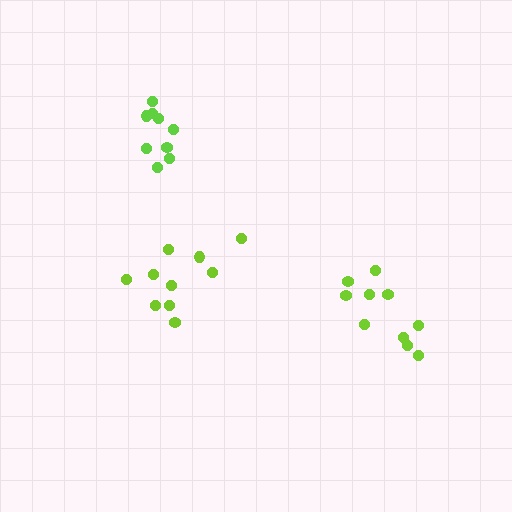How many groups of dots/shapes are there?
There are 3 groups.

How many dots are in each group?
Group 1: 10 dots, Group 2: 10 dots, Group 3: 9 dots (29 total).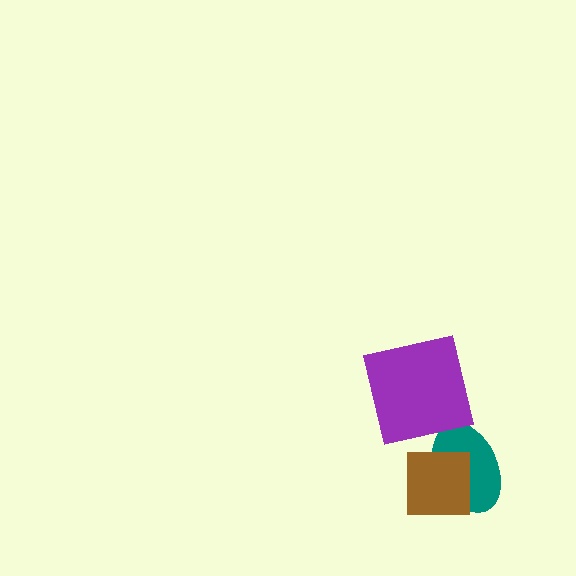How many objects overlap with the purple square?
0 objects overlap with the purple square.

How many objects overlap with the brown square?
1 object overlaps with the brown square.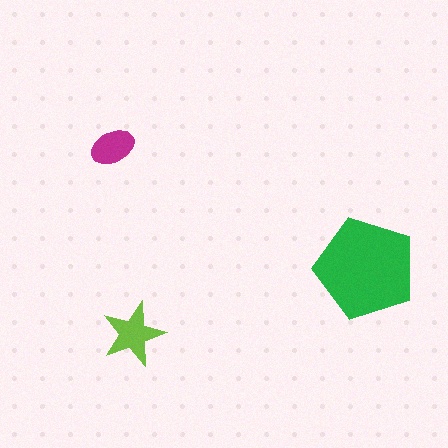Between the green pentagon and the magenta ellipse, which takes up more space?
The green pentagon.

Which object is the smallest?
The magenta ellipse.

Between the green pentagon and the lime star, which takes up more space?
The green pentagon.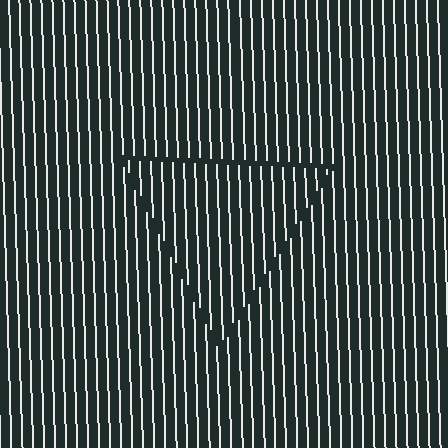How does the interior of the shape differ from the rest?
The interior of the shape contains the same grating, shifted by half a period — the contour is defined by the phase discontinuity where line-ends from the inner and outer gratings abut.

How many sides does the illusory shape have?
3 sides — the line-ends trace a triangle.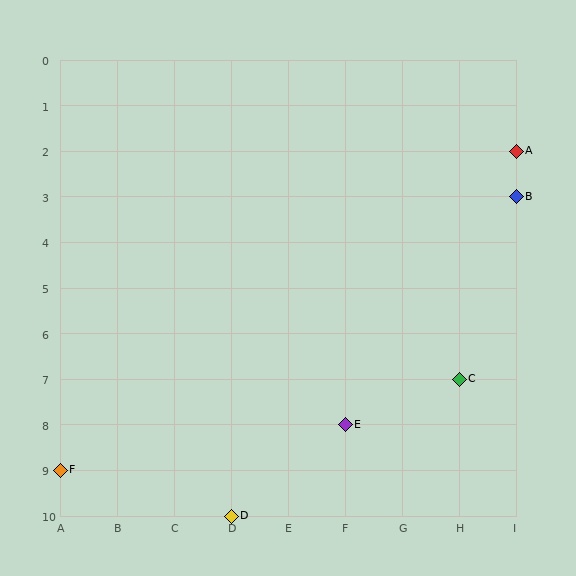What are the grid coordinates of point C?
Point C is at grid coordinates (H, 7).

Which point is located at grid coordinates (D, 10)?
Point D is at (D, 10).